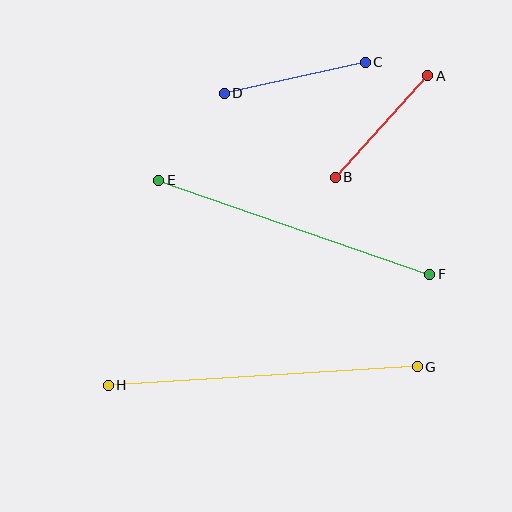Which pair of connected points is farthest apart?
Points G and H are farthest apart.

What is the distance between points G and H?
The distance is approximately 310 pixels.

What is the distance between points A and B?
The distance is approximately 138 pixels.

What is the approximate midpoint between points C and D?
The midpoint is at approximately (295, 78) pixels.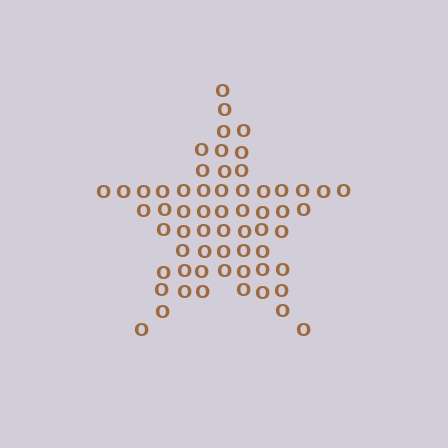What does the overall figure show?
The overall figure shows a star.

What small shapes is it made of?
It is made of small letter O's.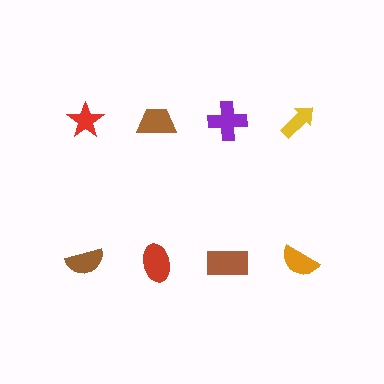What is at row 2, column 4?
An orange semicircle.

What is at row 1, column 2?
A brown trapezoid.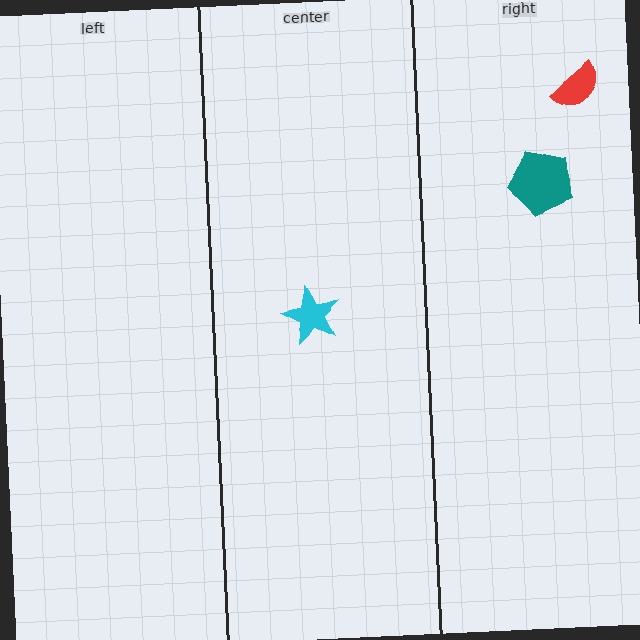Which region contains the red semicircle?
The right region.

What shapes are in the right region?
The red semicircle, the teal pentagon.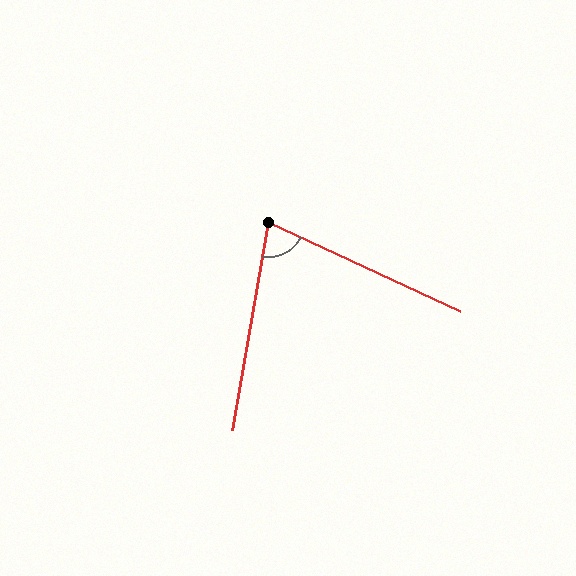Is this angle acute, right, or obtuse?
It is acute.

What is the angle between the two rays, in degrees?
Approximately 75 degrees.